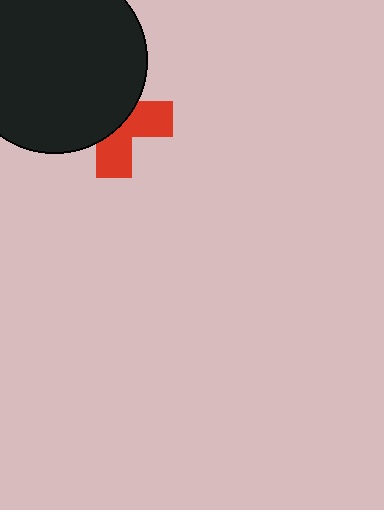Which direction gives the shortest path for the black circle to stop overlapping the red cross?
Moving toward the upper-left gives the shortest separation.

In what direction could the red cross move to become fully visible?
The red cross could move toward the lower-right. That would shift it out from behind the black circle entirely.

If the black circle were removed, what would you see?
You would see the complete red cross.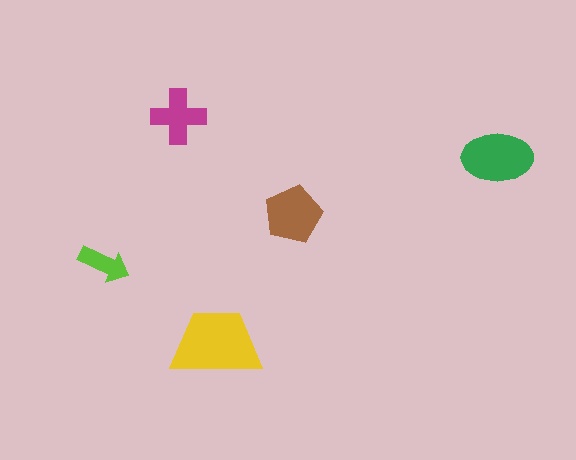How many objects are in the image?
There are 5 objects in the image.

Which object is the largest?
The yellow trapezoid.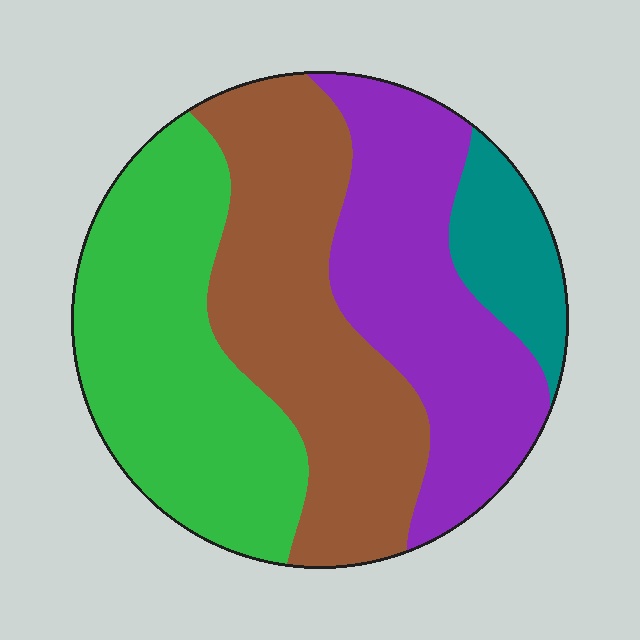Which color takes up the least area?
Teal, at roughly 10%.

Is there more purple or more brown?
Brown.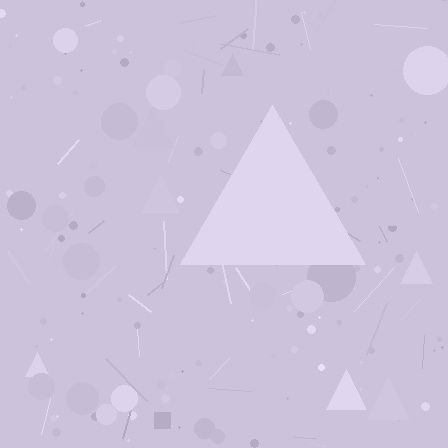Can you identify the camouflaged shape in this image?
The camouflaged shape is a triangle.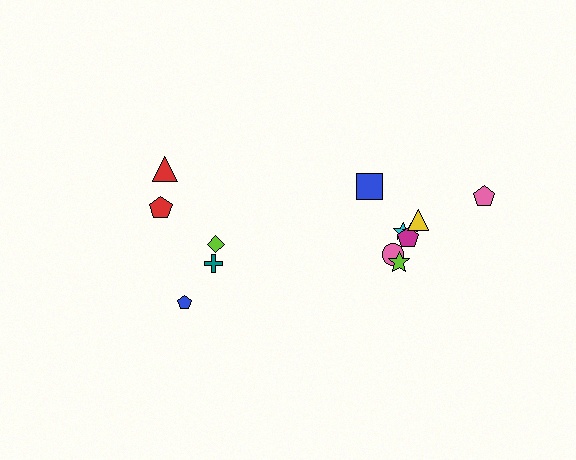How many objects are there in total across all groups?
There are 13 objects.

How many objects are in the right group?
There are 8 objects.